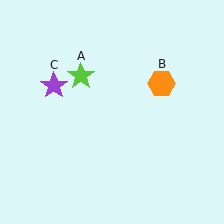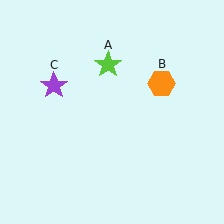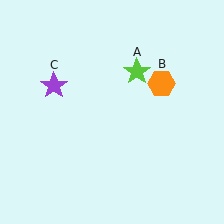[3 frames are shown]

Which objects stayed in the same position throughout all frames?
Orange hexagon (object B) and purple star (object C) remained stationary.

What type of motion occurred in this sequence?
The lime star (object A) rotated clockwise around the center of the scene.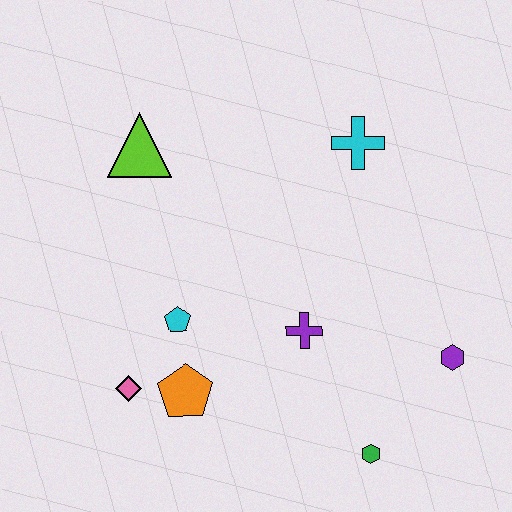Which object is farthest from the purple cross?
The lime triangle is farthest from the purple cross.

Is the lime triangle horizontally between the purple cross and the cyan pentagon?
No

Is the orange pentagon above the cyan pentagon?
No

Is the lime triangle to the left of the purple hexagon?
Yes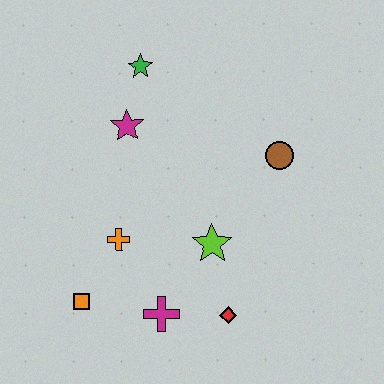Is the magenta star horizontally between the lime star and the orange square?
Yes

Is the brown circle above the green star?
No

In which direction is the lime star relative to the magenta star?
The lime star is below the magenta star.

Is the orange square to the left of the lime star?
Yes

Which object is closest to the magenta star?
The green star is closest to the magenta star.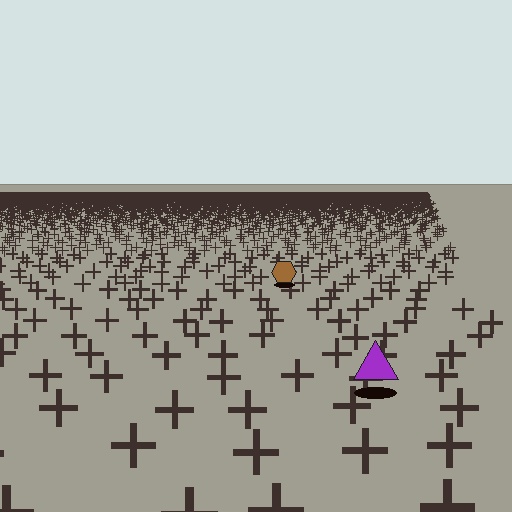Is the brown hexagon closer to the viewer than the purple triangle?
No. The purple triangle is closer — you can tell from the texture gradient: the ground texture is coarser near it.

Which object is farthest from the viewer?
The brown hexagon is farthest from the viewer. It appears smaller and the ground texture around it is denser.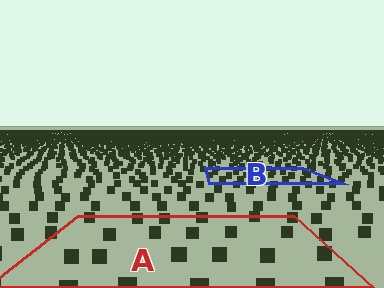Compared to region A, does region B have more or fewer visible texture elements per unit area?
Region B has more texture elements per unit area — they are packed more densely because it is farther away.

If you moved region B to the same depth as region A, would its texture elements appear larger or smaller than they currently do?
They would appear larger. At a closer depth, the same texture elements are projected at a bigger on-screen size.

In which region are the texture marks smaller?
The texture marks are smaller in region B, because it is farther away.